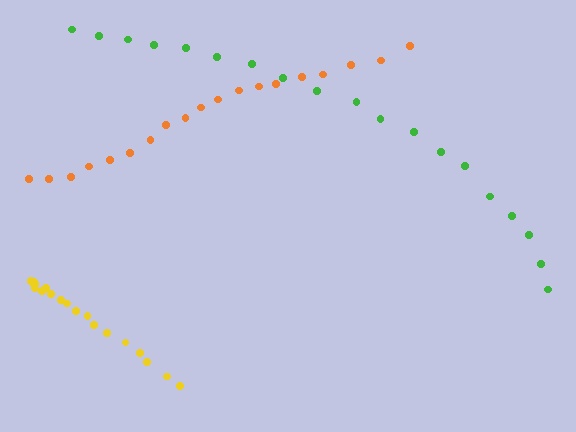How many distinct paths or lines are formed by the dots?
There are 3 distinct paths.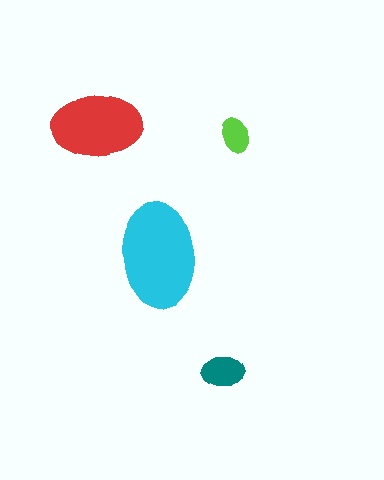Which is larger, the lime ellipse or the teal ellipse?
The teal one.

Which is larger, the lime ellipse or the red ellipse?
The red one.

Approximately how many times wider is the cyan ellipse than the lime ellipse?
About 3 times wider.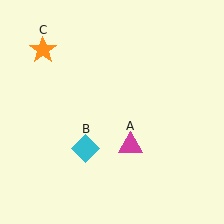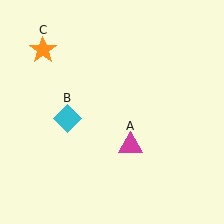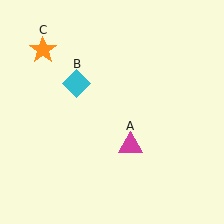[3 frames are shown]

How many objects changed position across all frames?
1 object changed position: cyan diamond (object B).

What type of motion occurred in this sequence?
The cyan diamond (object B) rotated clockwise around the center of the scene.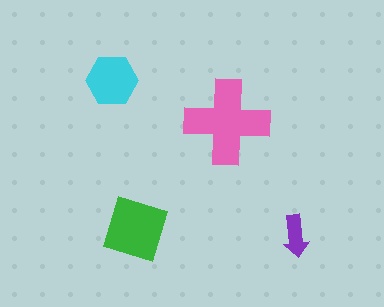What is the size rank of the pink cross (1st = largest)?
1st.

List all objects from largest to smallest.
The pink cross, the green diamond, the cyan hexagon, the purple arrow.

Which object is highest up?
The cyan hexagon is topmost.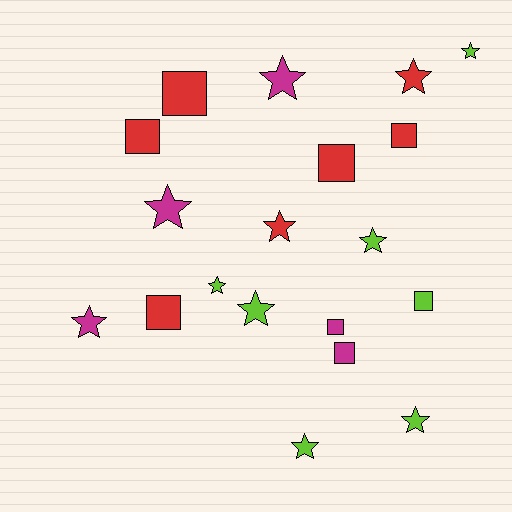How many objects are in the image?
There are 19 objects.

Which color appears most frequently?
Red, with 7 objects.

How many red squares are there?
There are 5 red squares.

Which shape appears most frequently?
Star, with 11 objects.